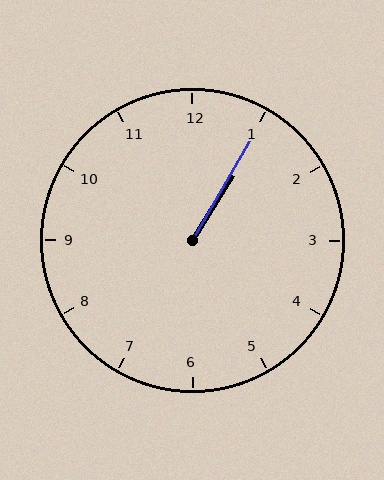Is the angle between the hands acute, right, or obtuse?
It is acute.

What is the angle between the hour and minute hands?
Approximately 2 degrees.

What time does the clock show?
1:05.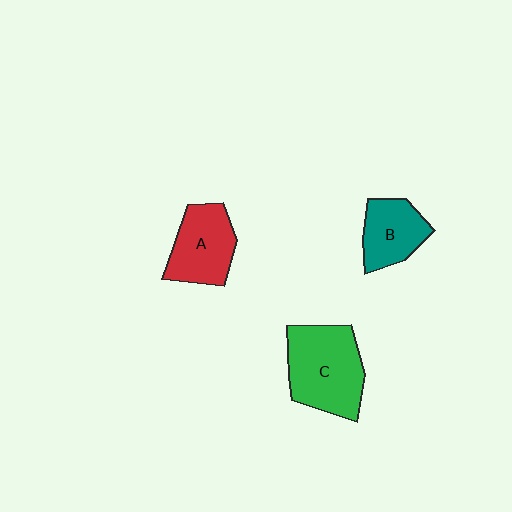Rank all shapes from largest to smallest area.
From largest to smallest: C (green), A (red), B (teal).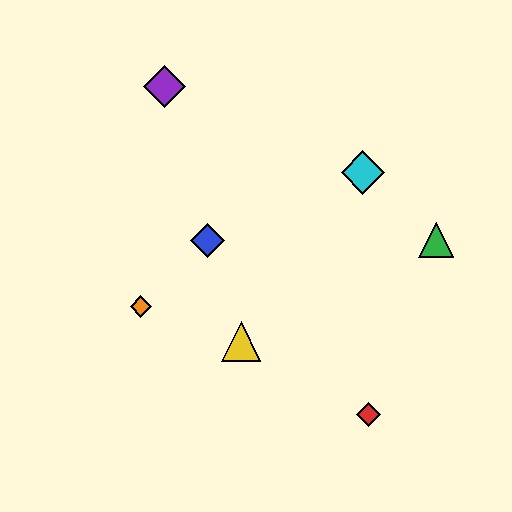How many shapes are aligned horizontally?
2 shapes (the blue diamond, the green triangle) are aligned horizontally.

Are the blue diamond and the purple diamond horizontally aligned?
No, the blue diamond is at y≈240 and the purple diamond is at y≈87.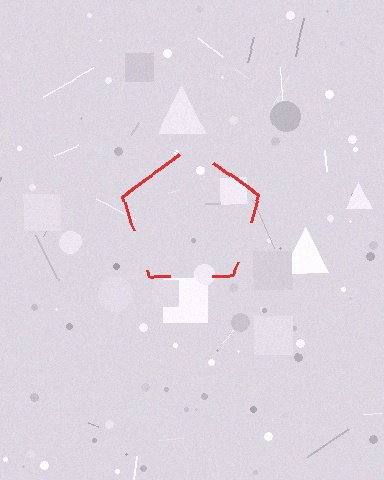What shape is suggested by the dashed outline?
The dashed outline suggests a pentagon.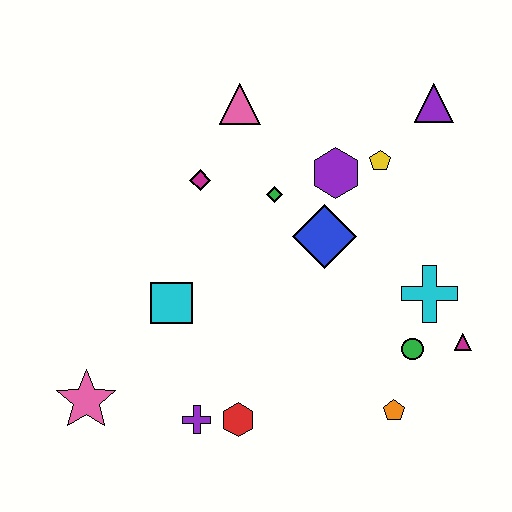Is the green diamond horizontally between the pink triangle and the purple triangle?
Yes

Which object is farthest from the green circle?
The pink star is farthest from the green circle.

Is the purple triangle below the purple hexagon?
No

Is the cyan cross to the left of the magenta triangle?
Yes